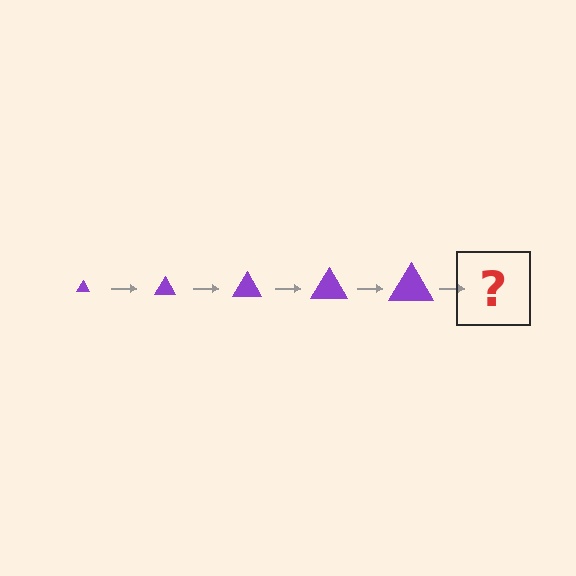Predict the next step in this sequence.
The next step is a purple triangle, larger than the previous one.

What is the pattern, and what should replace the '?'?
The pattern is that the triangle gets progressively larger each step. The '?' should be a purple triangle, larger than the previous one.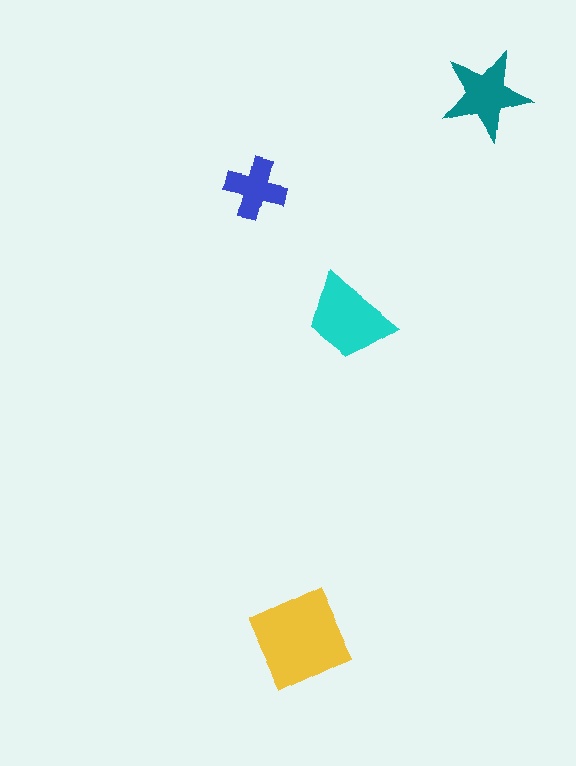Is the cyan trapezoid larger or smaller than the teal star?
Larger.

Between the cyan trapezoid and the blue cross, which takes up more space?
The cyan trapezoid.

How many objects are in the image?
There are 4 objects in the image.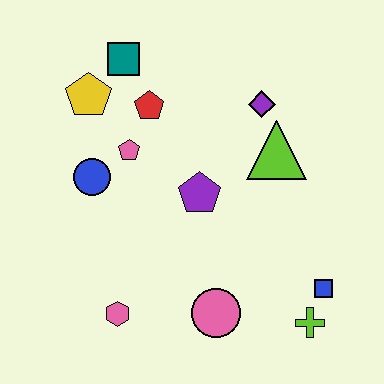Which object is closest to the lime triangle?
The purple diamond is closest to the lime triangle.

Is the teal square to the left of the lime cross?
Yes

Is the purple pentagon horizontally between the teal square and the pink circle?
Yes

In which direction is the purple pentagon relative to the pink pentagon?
The purple pentagon is to the right of the pink pentagon.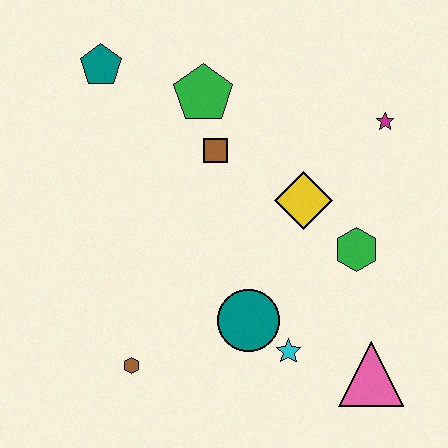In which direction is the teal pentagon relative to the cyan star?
The teal pentagon is above the cyan star.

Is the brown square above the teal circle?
Yes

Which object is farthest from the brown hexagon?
The magenta star is farthest from the brown hexagon.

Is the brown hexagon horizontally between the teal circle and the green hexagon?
No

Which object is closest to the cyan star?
The teal circle is closest to the cyan star.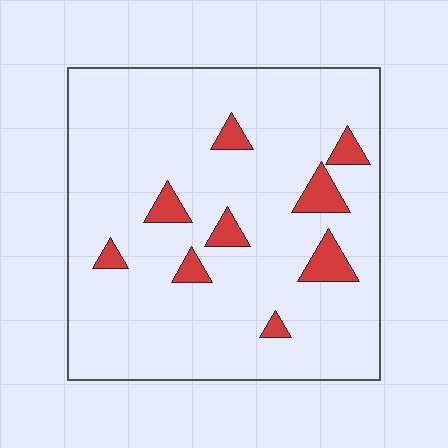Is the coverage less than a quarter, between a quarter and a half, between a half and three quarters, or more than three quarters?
Less than a quarter.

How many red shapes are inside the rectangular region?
9.